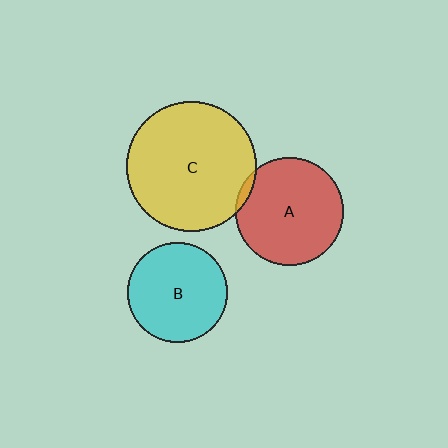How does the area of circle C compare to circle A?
Approximately 1.5 times.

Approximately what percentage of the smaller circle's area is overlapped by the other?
Approximately 5%.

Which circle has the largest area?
Circle C (yellow).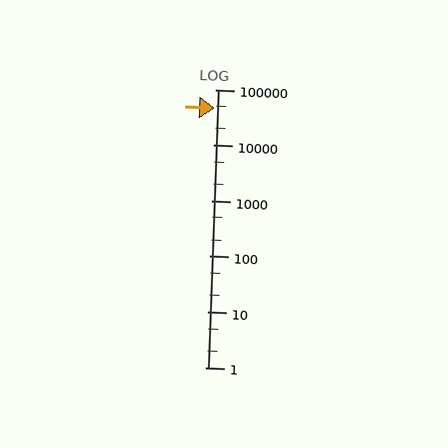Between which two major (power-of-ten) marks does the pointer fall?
The pointer is between 10000 and 100000.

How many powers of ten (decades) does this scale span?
The scale spans 5 decades, from 1 to 100000.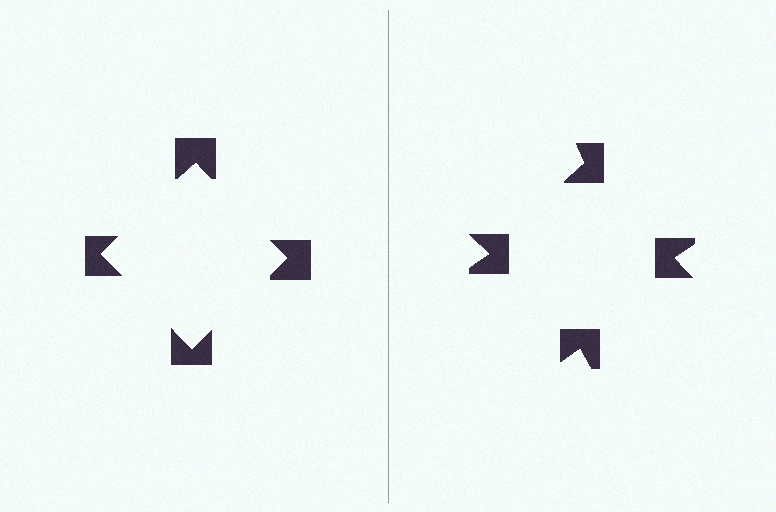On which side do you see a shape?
An illusory square appears on the left side. On the right side the wedge cuts are rotated, so no coherent shape forms.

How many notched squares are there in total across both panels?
8 — 4 on each side.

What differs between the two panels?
The notched squares are positioned identically on both sides; only the wedge orientations differ. On the left they align to a square; on the right they are misaligned.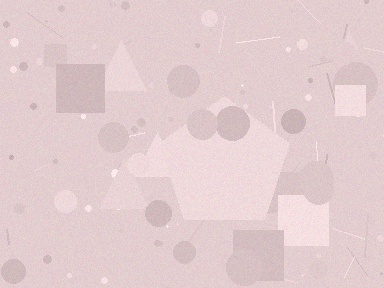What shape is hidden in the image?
A pentagon is hidden in the image.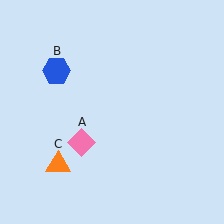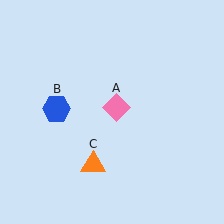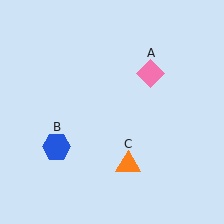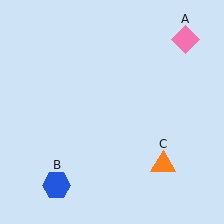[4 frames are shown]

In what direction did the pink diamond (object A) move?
The pink diamond (object A) moved up and to the right.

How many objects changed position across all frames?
3 objects changed position: pink diamond (object A), blue hexagon (object B), orange triangle (object C).